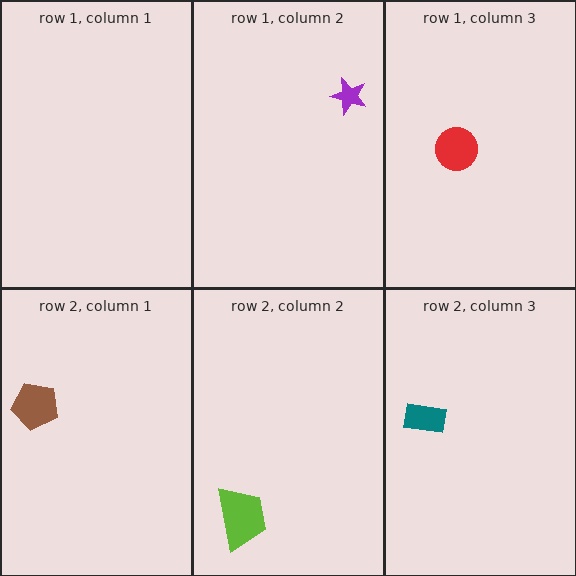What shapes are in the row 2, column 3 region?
The teal rectangle.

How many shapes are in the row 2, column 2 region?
1.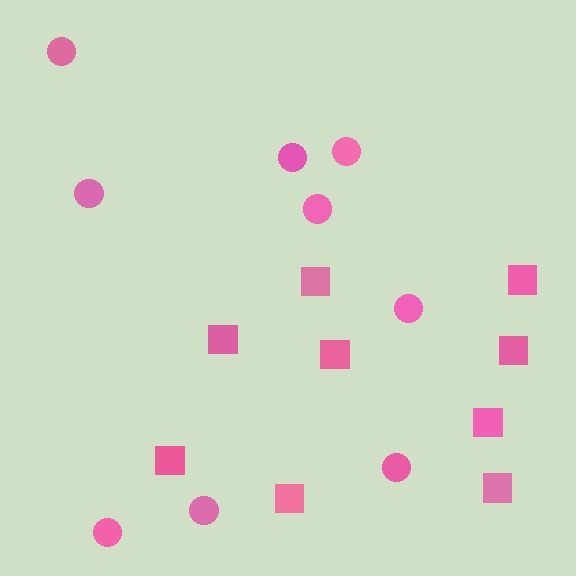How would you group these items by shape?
There are 2 groups: one group of squares (9) and one group of circles (9).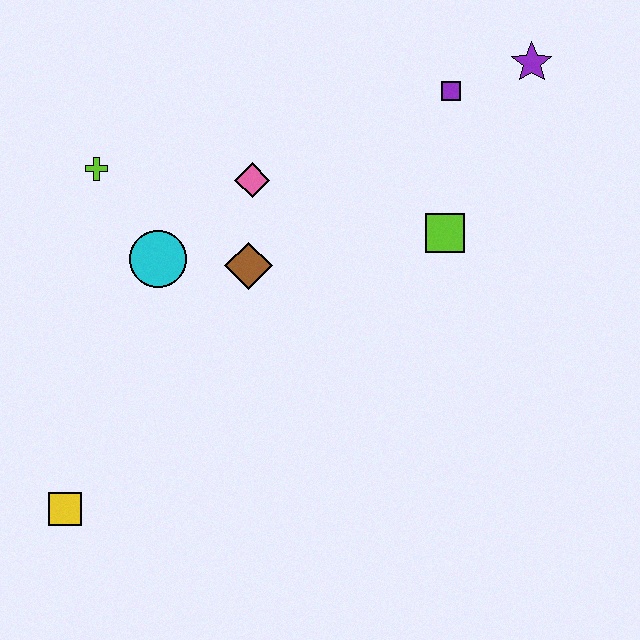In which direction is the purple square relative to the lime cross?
The purple square is to the right of the lime cross.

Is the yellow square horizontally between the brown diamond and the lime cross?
No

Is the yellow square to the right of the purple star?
No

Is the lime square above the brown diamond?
Yes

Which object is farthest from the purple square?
The yellow square is farthest from the purple square.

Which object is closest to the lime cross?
The cyan circle is closest to the lime cross.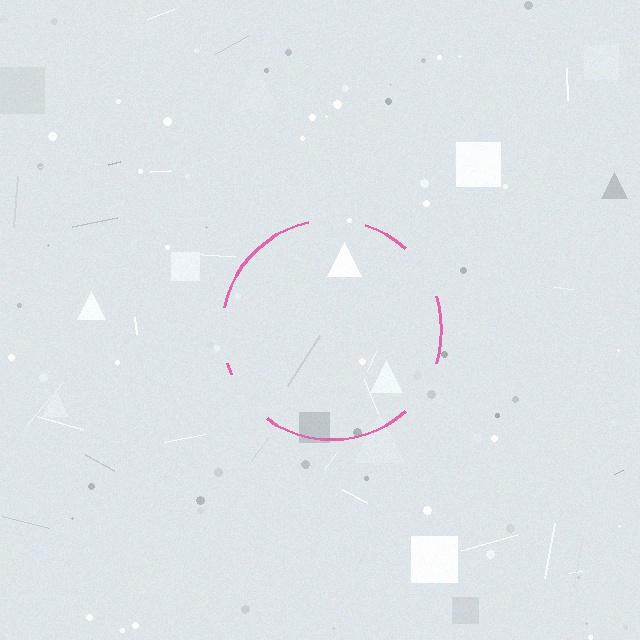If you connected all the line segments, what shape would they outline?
They would outline a circle.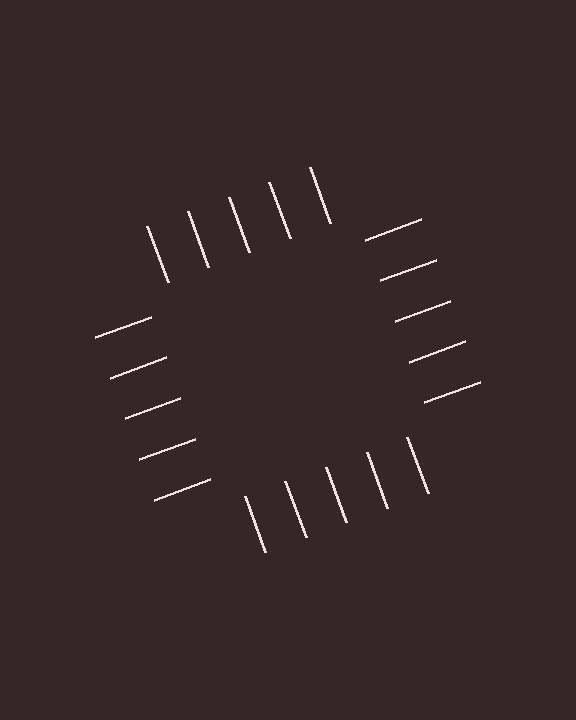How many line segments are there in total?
20 — 5 along each of the 4 edges.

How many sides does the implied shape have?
4 sides — the line-ends trace a square.